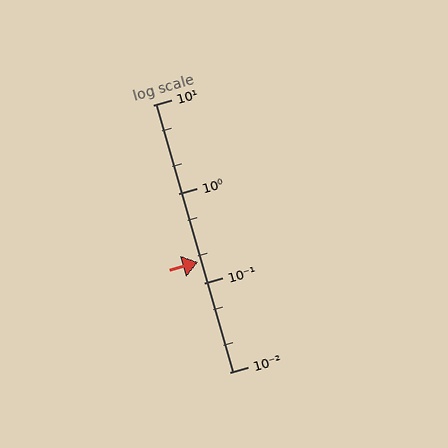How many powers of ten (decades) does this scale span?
The scale spans 3 decades, from 0.01 to 10.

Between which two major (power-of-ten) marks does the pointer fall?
The pointer is between 0.1 and 1.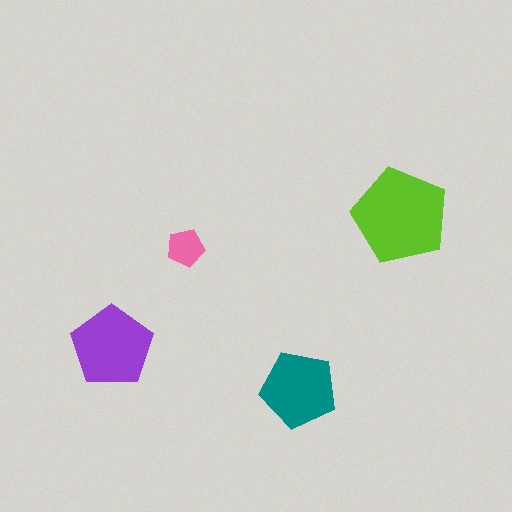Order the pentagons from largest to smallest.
the lime one, the purple one, the teal one, the pink one.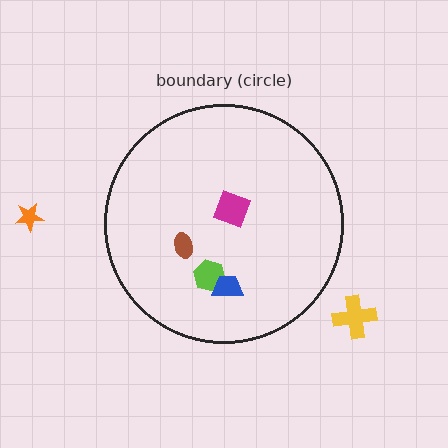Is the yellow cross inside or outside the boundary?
Outside.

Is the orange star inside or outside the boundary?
Outside.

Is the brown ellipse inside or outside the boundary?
Inside.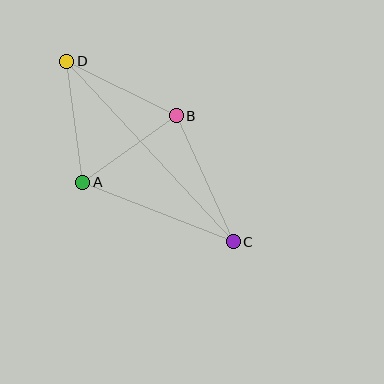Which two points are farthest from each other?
Points C and D are farthest from each other.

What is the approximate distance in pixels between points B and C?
The distance between B and C is approximately 139 pixels.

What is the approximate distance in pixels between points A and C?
The distance between A and C is approximately 162 pixels.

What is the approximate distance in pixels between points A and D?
The distance between A and D is approximately 122 pixels.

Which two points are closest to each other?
Points A and B are closest to each other.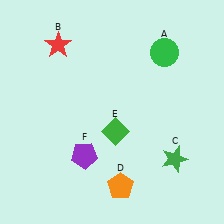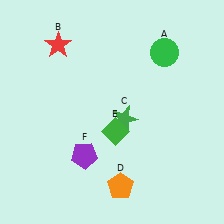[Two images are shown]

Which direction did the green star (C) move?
The green star (C) moved left.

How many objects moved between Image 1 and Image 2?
1 object moved between the two images.